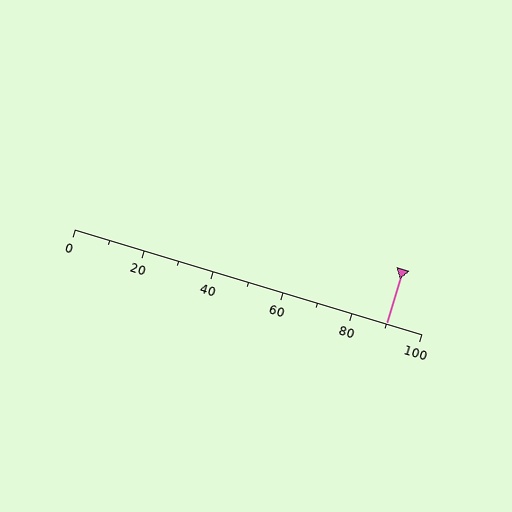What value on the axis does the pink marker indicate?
The marker indicates approximately 90.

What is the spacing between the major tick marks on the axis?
The major ticks are spaced 20 apart.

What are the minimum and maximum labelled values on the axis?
The axis runs from 0 to 100.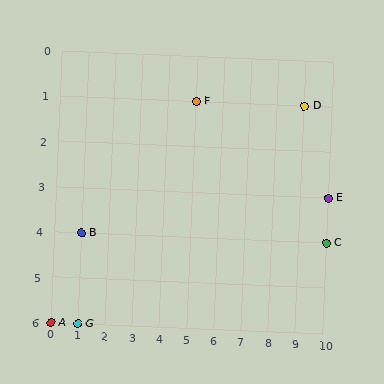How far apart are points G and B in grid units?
Points G and B are 2 rows apart.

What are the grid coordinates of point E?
Point E is at grid coordinates (10, 3).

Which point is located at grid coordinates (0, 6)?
Point A is at (0, 6).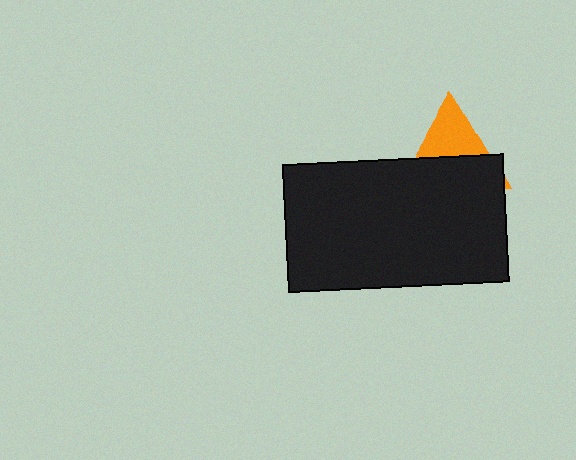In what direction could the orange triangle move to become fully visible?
The orange triangle could move up. That would shift it out from behind the black rectangle entirely.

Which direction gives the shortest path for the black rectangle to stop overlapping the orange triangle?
Moving down gives the shortest separation.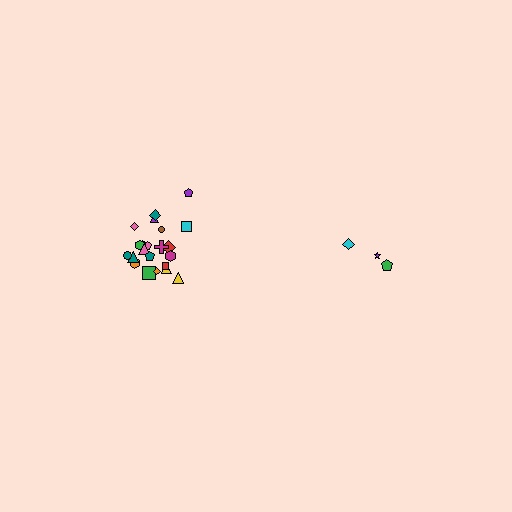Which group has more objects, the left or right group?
The left group.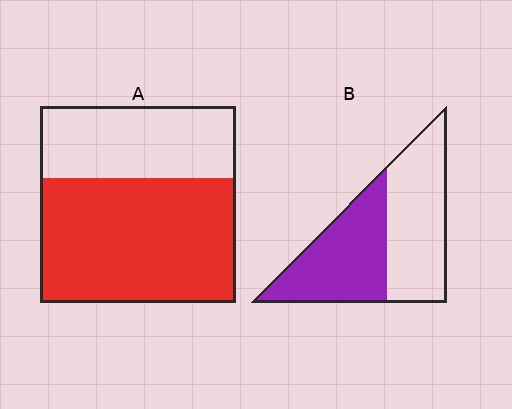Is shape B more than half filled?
Roughly half.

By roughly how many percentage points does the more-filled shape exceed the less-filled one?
By roughly 15 percentage points (A over B).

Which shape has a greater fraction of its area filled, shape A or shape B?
Shape A.